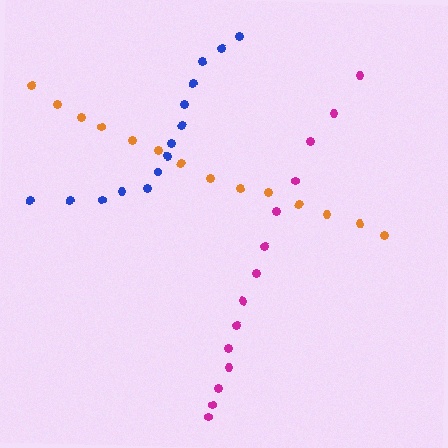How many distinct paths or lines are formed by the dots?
There are 3 distinct paths.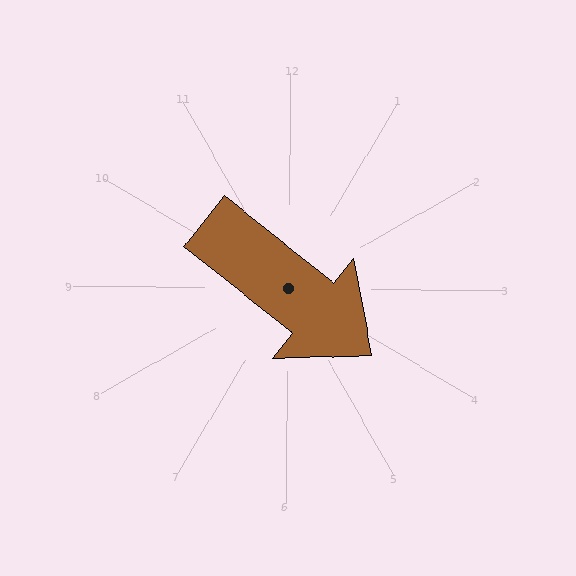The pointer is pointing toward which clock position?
Roughly 4 o'clock.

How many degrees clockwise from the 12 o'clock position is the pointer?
Approximately 128 degrees.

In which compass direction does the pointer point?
Southeast.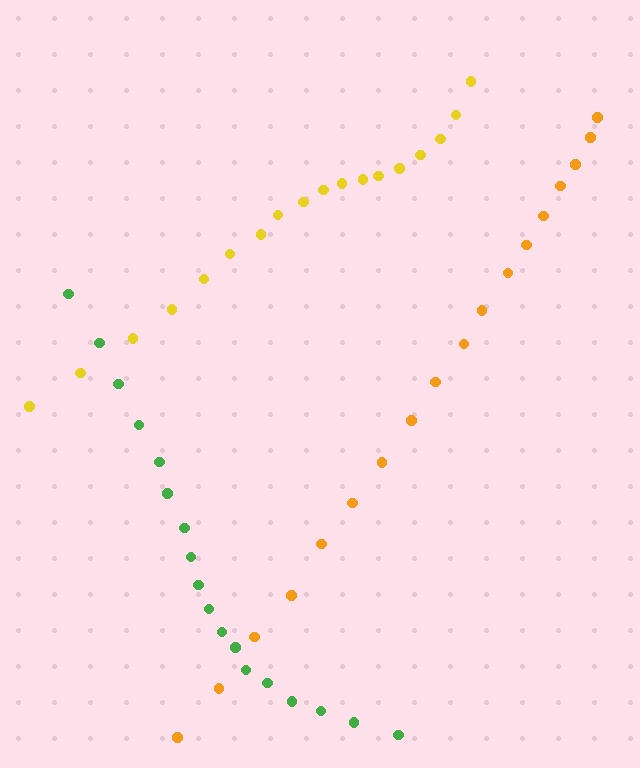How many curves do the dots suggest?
There are 3 distinct paths.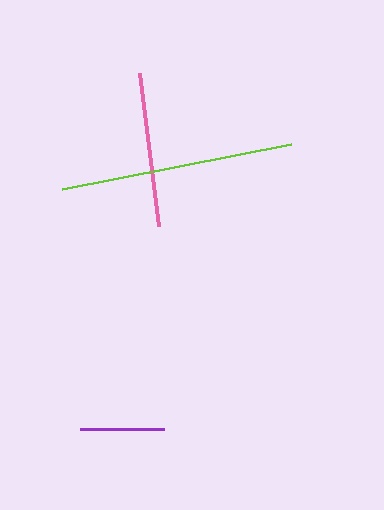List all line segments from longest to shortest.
From longest to shortest: lime, pink, purple.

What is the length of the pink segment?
The pink segment is approximately 155 pixels long.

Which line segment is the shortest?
The purple line is the shortest at approximately 85 pixels.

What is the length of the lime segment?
The lime segment is approximately 233 pixels long.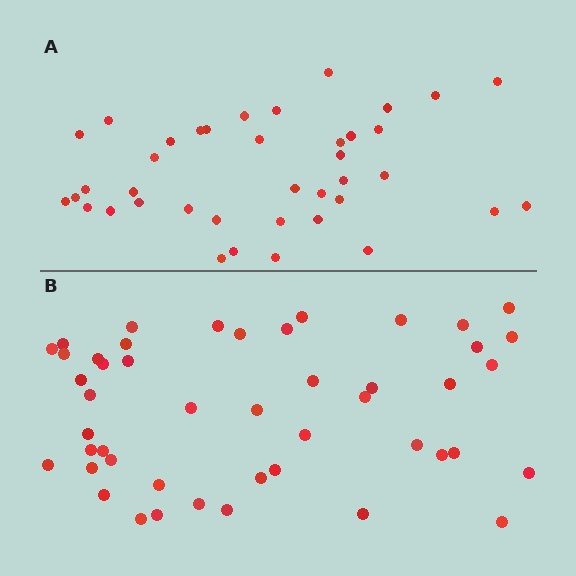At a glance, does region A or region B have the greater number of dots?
Region B (the bottom region) has more dots.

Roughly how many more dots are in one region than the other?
Region B has roughly 8 or so more dots than region A.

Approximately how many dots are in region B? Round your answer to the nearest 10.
About 50 dots. (The exact count is 47, which rounds to 50.)